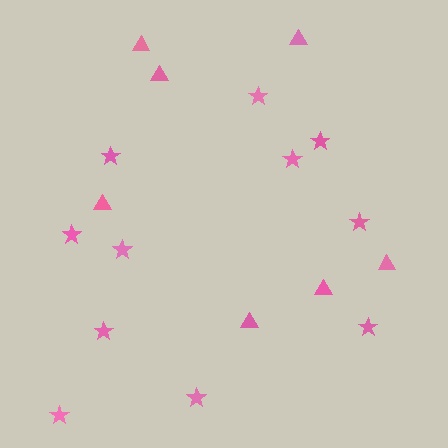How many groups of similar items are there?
There are 2 groups: one group of triangles (7) and one group of stars (11).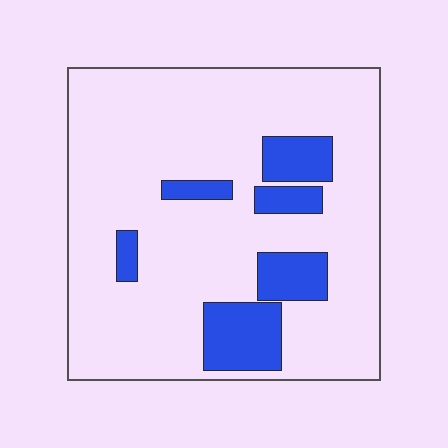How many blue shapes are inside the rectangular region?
6.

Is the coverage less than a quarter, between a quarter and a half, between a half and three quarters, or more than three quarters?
Less than a quarter.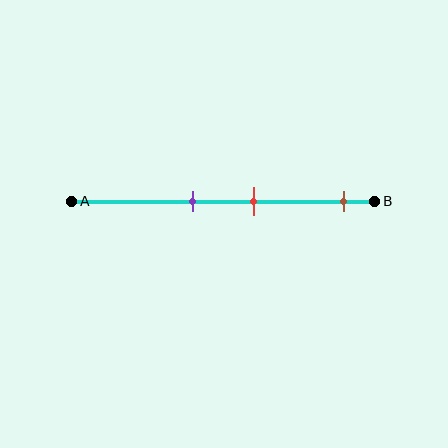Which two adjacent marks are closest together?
The purple and red marks are the closest adjacent pair.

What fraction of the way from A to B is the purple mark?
The purple mark is approximately 40% (0.4) of the way from A to B.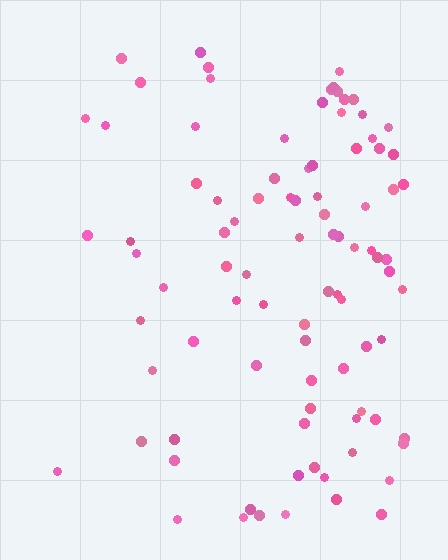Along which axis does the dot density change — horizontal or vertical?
Horizontal.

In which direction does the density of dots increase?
From left to right, with the right side densest.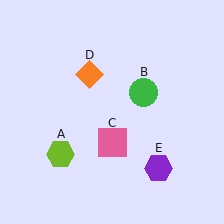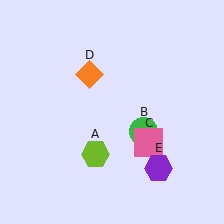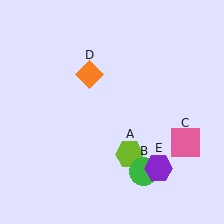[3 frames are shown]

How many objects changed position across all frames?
3 objects changed position: lime hexagon (object A), green circle (object B), pink square (object C).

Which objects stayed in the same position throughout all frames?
Orange diamond (object D) and purple hexagon (object E) remained stationary.